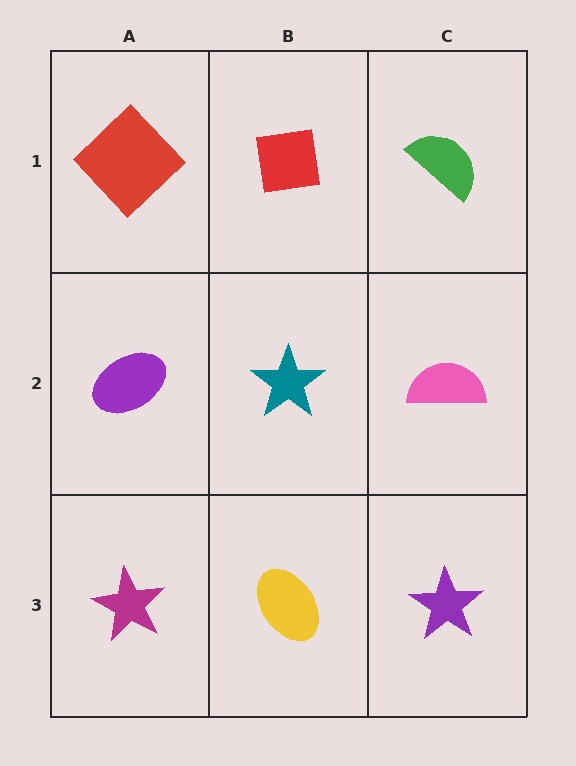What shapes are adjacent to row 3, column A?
A purple ellipse (row 2, column A), a yellow ellipse (row 3, column B).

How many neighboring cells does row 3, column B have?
3.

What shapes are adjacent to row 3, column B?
A teal star (row 2, column B), a magenta star (row 3, column A), a purple star (row 3, column C).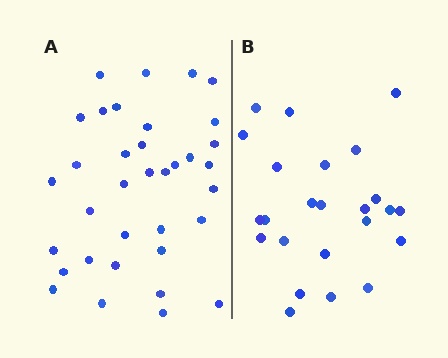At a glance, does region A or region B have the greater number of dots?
Region A (the left region) has more dots.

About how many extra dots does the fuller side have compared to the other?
Region A has roughly 12 or so more dots than region B.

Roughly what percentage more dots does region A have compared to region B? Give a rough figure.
About 45% more.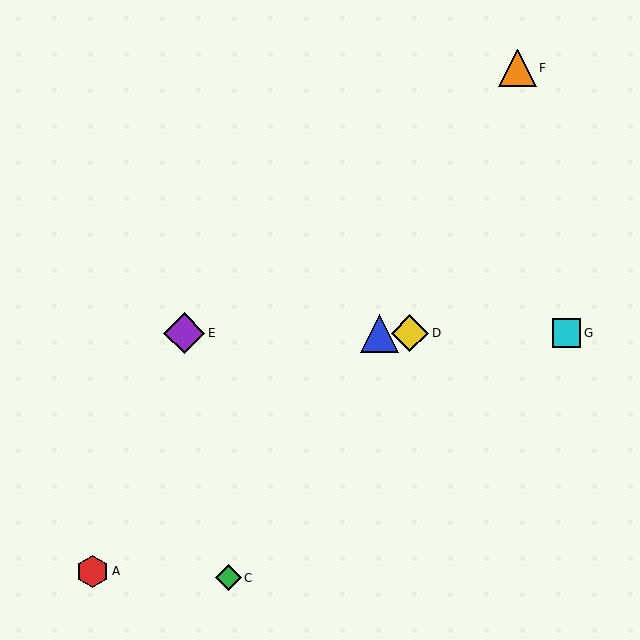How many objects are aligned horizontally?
4 objects (B, D, E, G) are aligned horizontally.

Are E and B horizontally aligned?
Yes, both are at y≈333.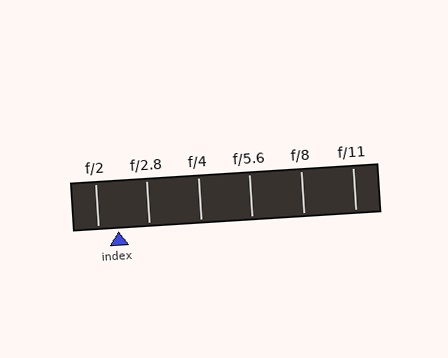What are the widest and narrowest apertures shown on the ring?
The widest aperture shown is f/2 and the narrowest is f/11.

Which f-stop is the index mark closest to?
The index mark is closest to f/2.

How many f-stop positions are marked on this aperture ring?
There are 6 f-stop positions marked.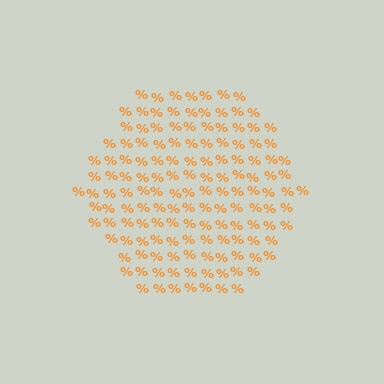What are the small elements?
The small elements are percent signs.